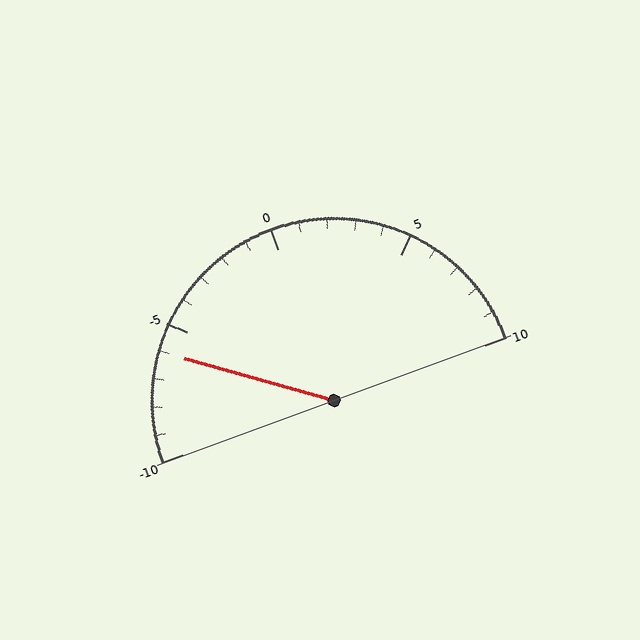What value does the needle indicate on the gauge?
The needle indicates approximately -6.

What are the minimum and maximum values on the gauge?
The gauge ranges from -10 to 10.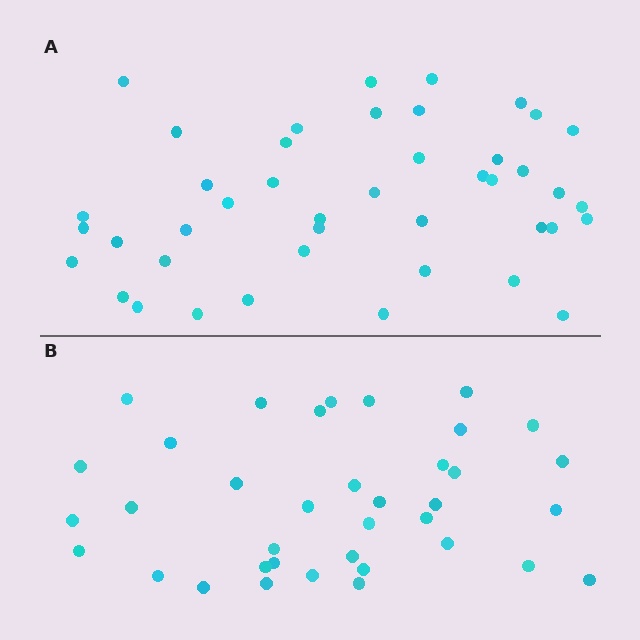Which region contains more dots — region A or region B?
Region A (the top region) has more dots.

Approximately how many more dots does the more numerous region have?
Region A has about 6 more dots than region B.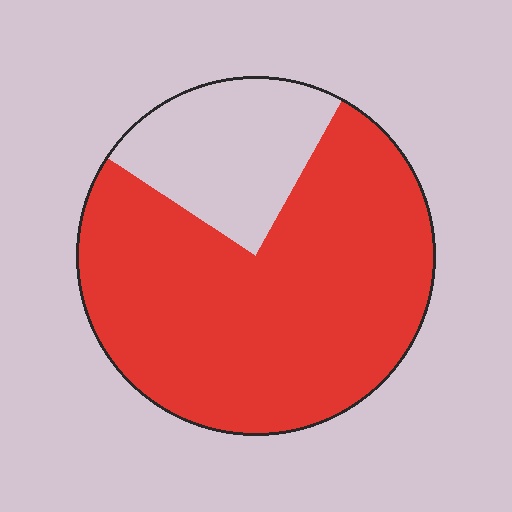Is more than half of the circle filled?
Yes.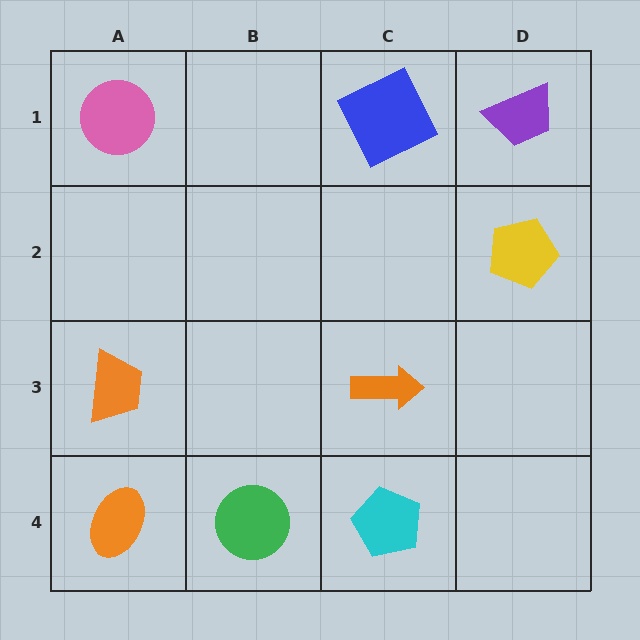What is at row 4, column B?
A green circle.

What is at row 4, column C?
A cyan pentagon.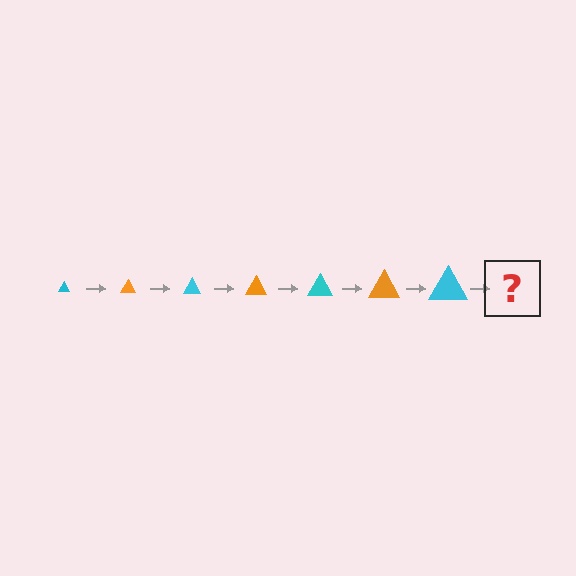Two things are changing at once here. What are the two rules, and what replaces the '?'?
The two rules are that the triangle grows larger each step and the color cycles through cyan and orange. The '?' should be an orange triangle, larger than the previous one.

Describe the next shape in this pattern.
It should be an orange triangle, larger than the previous one.